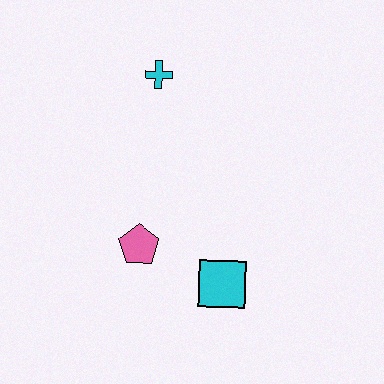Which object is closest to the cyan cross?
The pink pentagon is closest to the cyan cross.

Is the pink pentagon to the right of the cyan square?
No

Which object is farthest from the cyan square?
The cyan cross is farthest from the cyan square.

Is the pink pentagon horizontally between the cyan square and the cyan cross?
No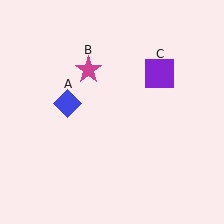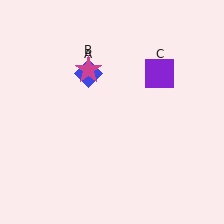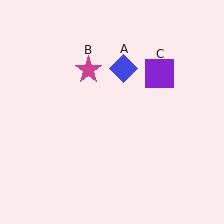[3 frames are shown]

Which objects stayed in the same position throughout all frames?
Magenta star (object B) and purple square (object C) remained stationary.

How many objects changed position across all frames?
1 object changed position: blue diamond (object A).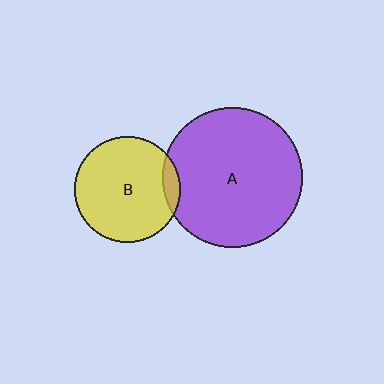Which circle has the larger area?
Circle A (purple).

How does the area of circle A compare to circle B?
Approximately 1.8 times.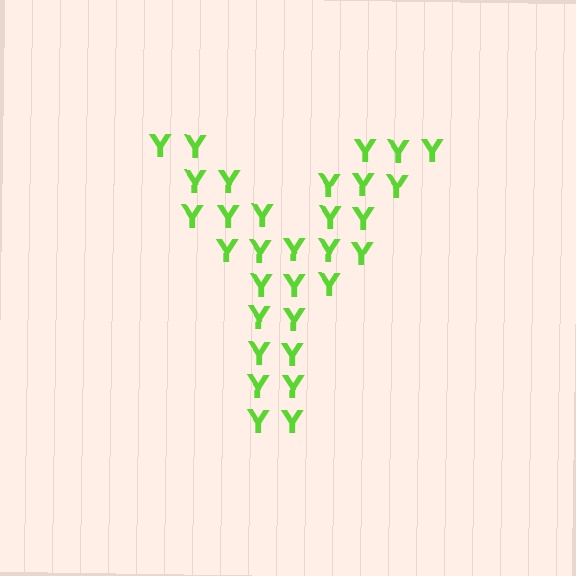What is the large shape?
The large shape is the letter Y.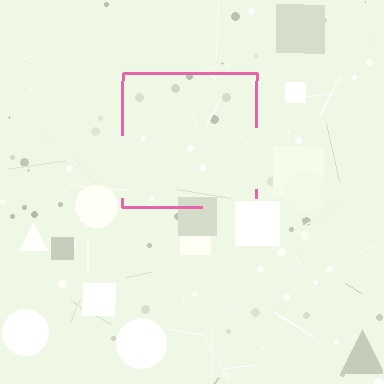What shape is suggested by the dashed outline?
The dashed outline suggests a square.